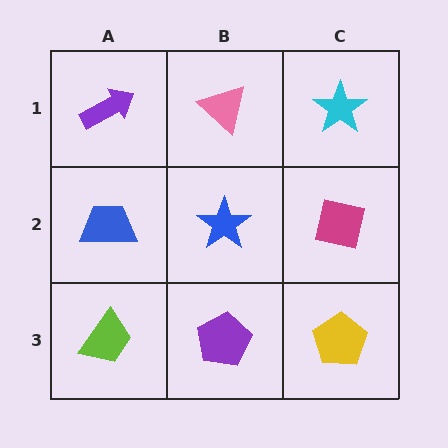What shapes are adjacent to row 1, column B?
A blue star (row 2, column B), a purple arrow (row 1, column A), a cyan star (row 1, column C).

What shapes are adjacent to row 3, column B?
A blue star (row 2, column B), a lime trapezoid (row 3, column A), a yellow pentagon (row 3, column C).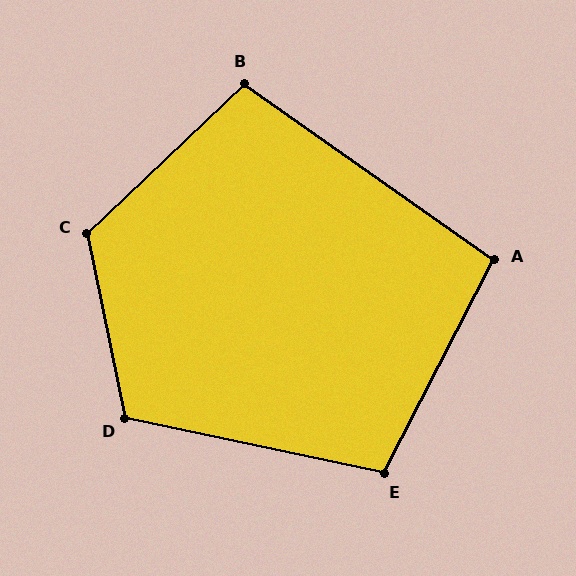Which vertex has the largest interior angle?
C, at approximately 122 degrees.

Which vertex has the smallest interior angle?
A, at approximately 98 degrees.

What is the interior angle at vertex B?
Approximately 101 degrees (obtuse).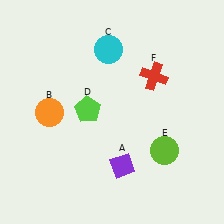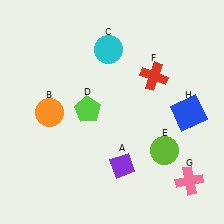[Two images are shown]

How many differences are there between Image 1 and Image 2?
There are 2 differences between the two images.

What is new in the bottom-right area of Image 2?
A blue square (H) was added in the bottom-right area of Image 2.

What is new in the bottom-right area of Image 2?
A pink cross (G) was added in the bottom-right area of Image 2.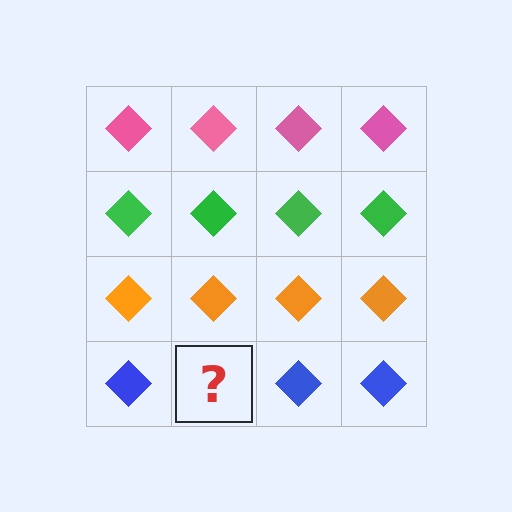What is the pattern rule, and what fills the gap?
The rule is that each row has a consistent color. The gap should be filled with a blue diamond.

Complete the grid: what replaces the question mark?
The question mark should be replaced with a blue diamond.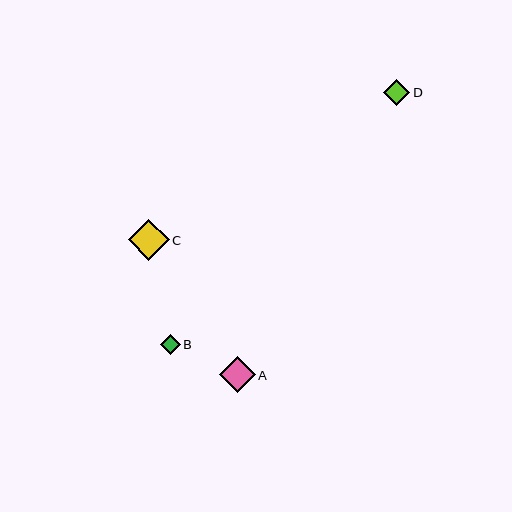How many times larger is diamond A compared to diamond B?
Diamond A is approximately 1.8 times the size of diamond B.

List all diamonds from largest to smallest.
From largest to smallest: C, A, D, B.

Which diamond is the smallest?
Diamond B is the smallest with a size of approximately 20 pixels.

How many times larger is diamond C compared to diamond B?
Diamond C is approximately 2.0 times the size of diamond B.